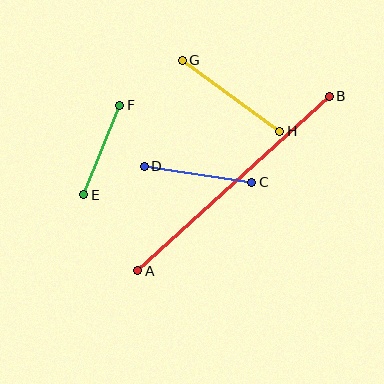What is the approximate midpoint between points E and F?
The midpoint is at approximately (102, 150) pixels.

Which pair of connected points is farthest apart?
Points A and B are farthest apart.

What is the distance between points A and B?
The distance is approximately 259 pixels.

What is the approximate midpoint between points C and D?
The midpoint is at approximately (198, 174) pixels.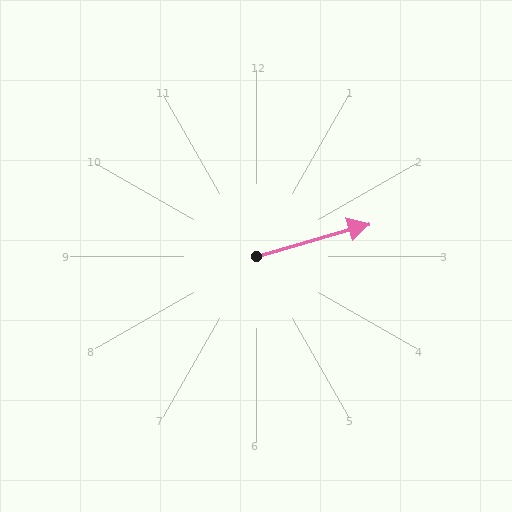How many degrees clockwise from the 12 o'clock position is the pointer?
Approximately 74 degrees.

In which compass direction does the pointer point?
East.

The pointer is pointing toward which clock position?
Roughly 2 o'clock.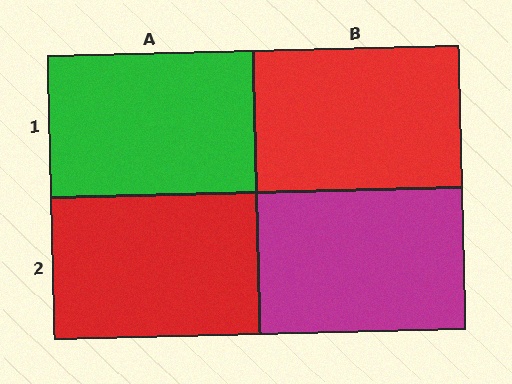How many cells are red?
2 cells are red.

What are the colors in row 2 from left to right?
Red, magenta.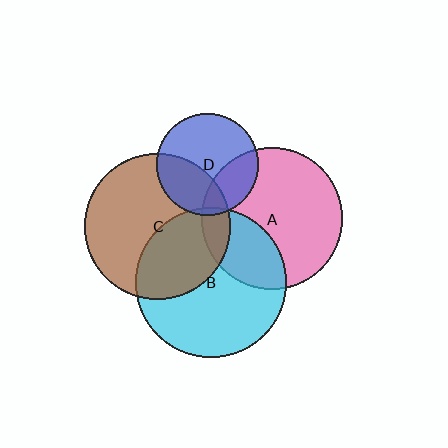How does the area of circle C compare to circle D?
Approximately 2.0 times.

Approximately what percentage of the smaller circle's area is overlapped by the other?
Approximately 40%.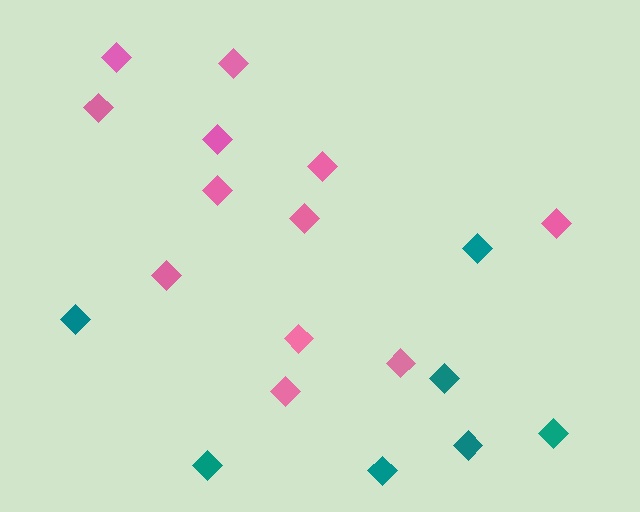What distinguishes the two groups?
There are 2 groups: one group of teal diamonds (7) and one group of pink diamonds (12).